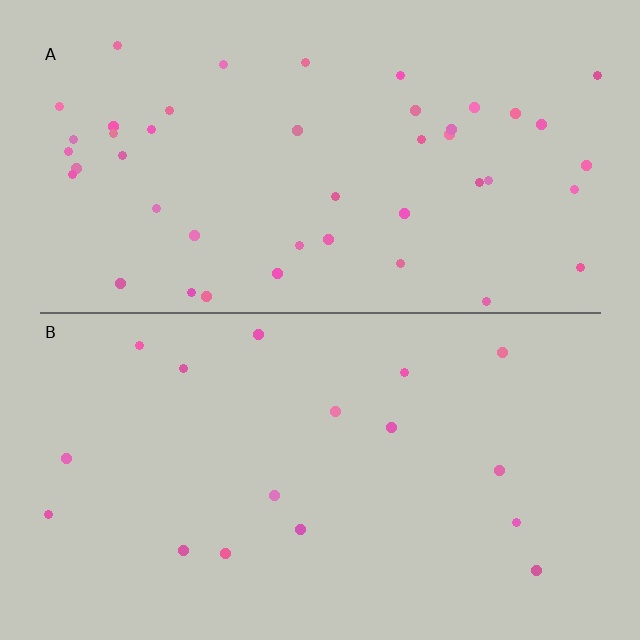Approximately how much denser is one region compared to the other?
Approximately 2.6× — region A over region B.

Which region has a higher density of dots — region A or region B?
A (the top).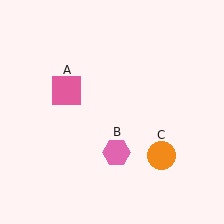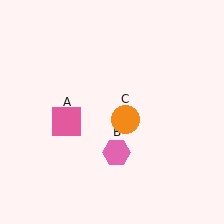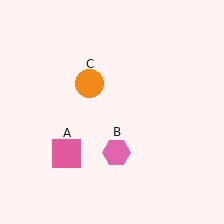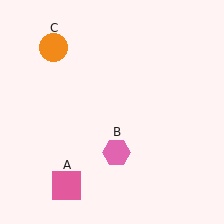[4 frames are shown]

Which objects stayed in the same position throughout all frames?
Pink hexagon (object B) remained stationary.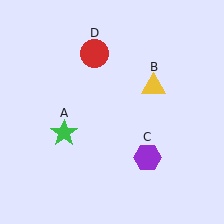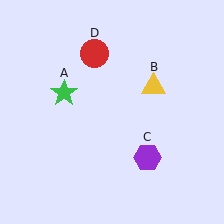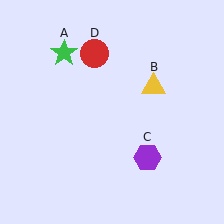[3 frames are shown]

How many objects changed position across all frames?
1 object changed position: green star (object A).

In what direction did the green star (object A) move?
The green star (object A) moved up.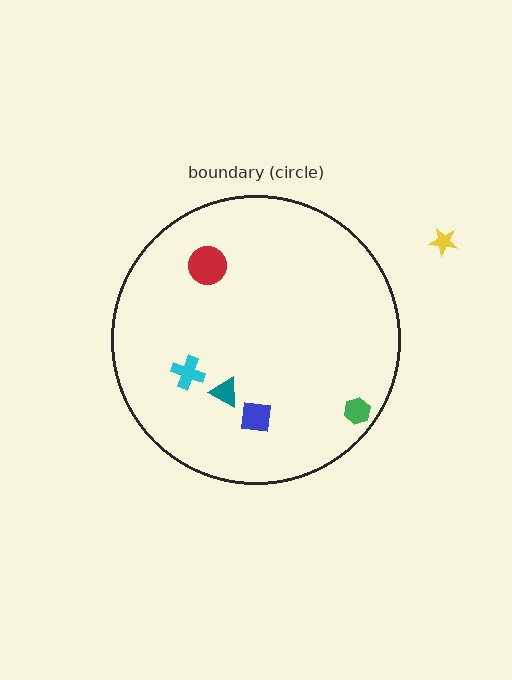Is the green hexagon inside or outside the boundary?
Inside.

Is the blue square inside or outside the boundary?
Inside.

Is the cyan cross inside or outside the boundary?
Inside.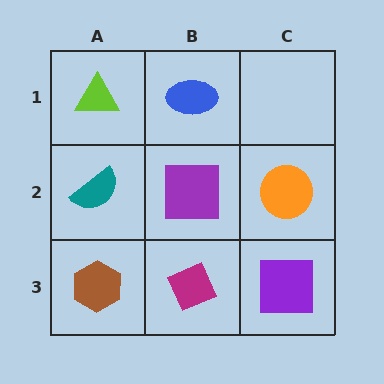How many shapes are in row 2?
3 shapes.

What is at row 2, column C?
An orange circle.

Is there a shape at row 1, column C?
No, that cell is empty.